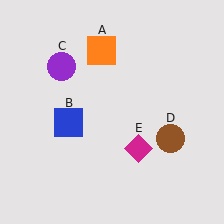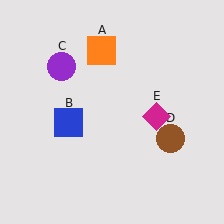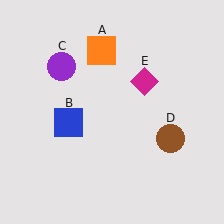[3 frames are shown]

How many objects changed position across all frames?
1 object changed position: magenta diamond (object E).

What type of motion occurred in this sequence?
The magenta diamond (object E) rotated counterclockwise around the center of the scene.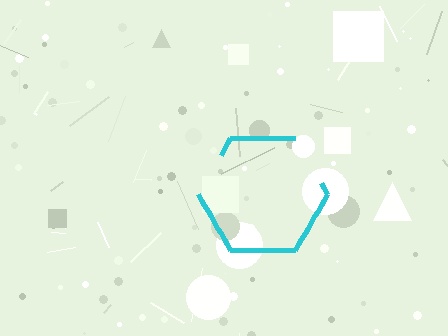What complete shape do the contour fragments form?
The contour fragments form a hexagon.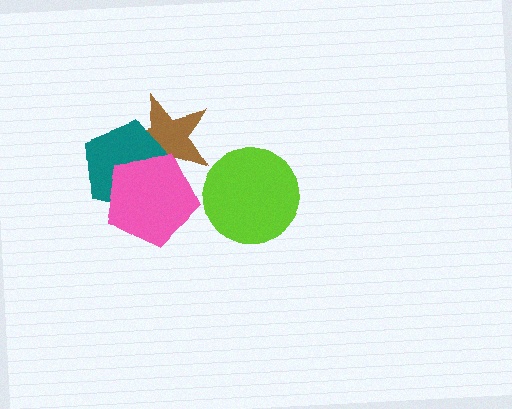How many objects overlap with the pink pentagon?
2 objects overlap with the pink pentagon.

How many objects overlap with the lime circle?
0 objects overlap with the lime circle.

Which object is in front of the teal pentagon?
The pink pentagon is in front of the teal pentagon.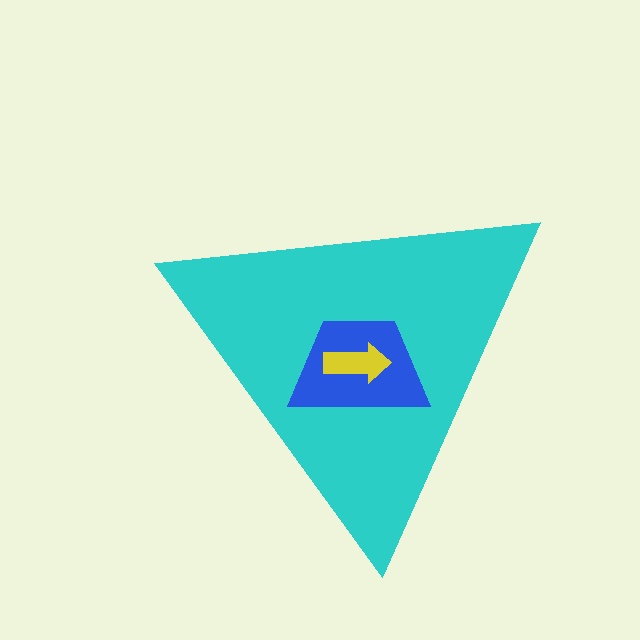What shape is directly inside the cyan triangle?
The blue trapezoid.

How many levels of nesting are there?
3.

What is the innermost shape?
The yellow arrow.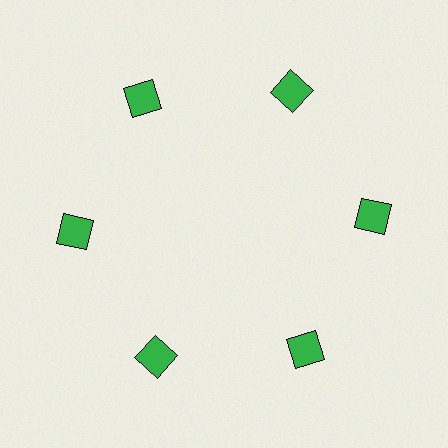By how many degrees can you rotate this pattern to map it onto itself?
The pattern maps onto itself every 60 degrees of rotation.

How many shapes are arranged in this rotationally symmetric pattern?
There are 6 shapes, arranged in 6 groups of 1.